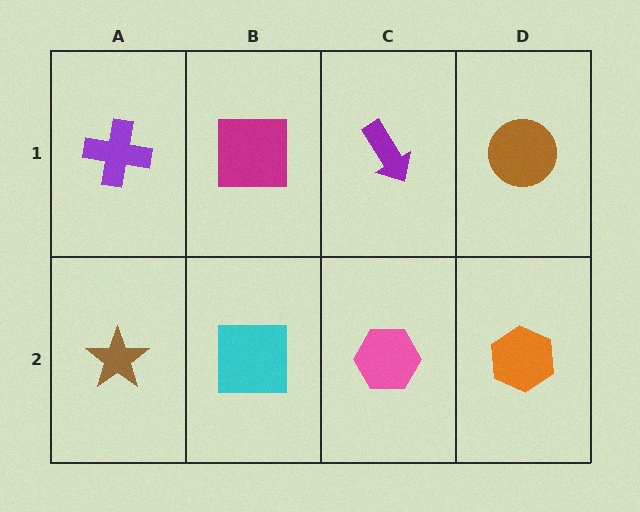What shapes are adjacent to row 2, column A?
A purple cross (row 1, column A), a cyan square (row 2, column B).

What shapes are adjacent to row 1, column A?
A brown star (row 2, column A), a magenta square (row 1, column B).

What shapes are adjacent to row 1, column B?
A cyan square (row 2, column B), a purple cross (row 1, column A), a purple arrow (row 1, column C).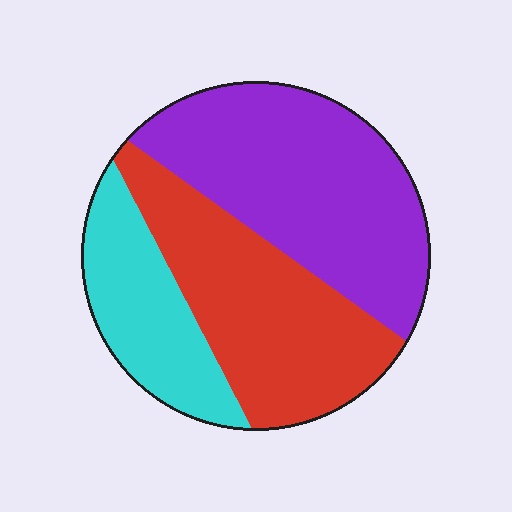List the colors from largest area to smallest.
From largest to smallest: purple, red, cyan.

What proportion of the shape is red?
Red covers 36% of the shape.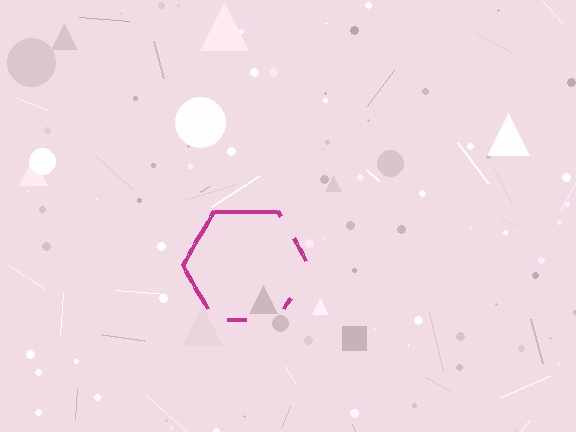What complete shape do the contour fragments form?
The contour fragments form a hexagon.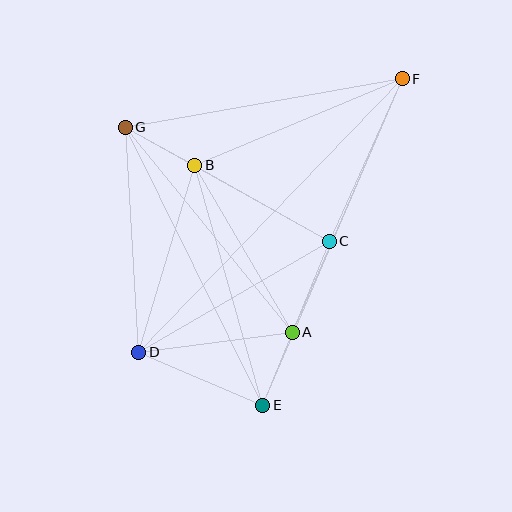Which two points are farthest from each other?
Points D and F are farthest from each other.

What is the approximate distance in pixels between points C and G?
The distance between C and G is approximately 234 pixels.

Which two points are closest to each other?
Points A and E are closest to each other.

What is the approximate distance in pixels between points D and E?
The distance between D and E is approximately 135 pixels.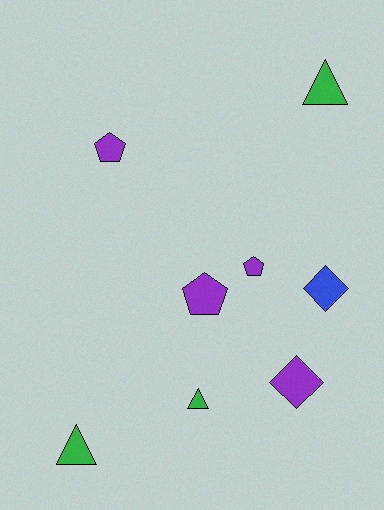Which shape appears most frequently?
Pentagon, with 3 objects.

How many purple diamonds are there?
There is 1 purple diamond.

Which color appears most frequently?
Purple, with 4 objects.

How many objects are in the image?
There are 8 objects.